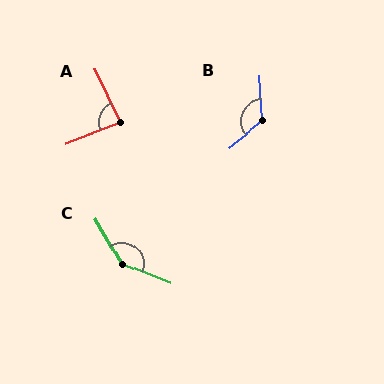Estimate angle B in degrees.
Approximately 125 degrees.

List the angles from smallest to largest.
A (85°), B (125°), C (143°).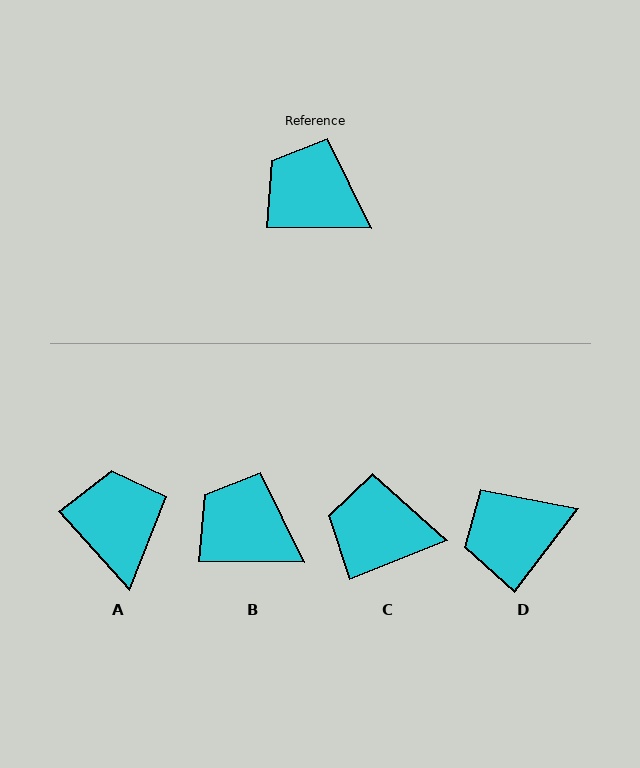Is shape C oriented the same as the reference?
No, it is off by about 22 degrees.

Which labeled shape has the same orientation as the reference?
B.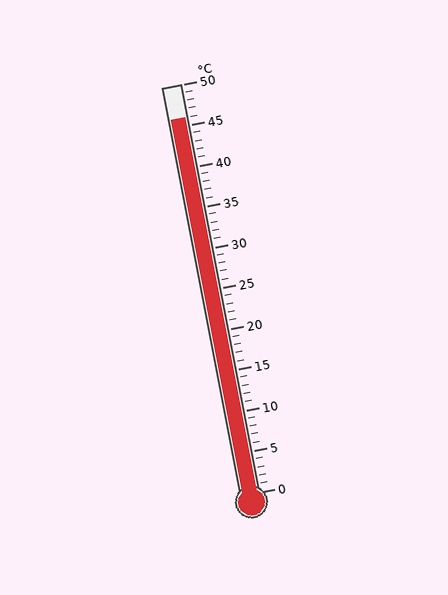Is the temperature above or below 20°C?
The temperature is above 20°C.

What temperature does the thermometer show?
The thermometer shows approximately 46°C.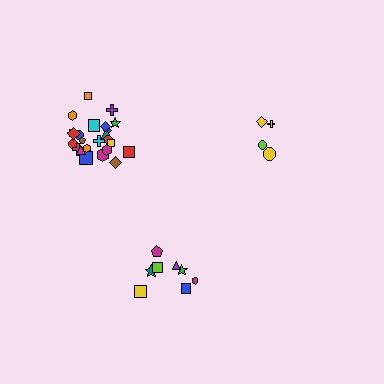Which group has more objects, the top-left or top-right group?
The top-left group.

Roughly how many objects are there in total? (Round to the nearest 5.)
Roughly 35 objects in total.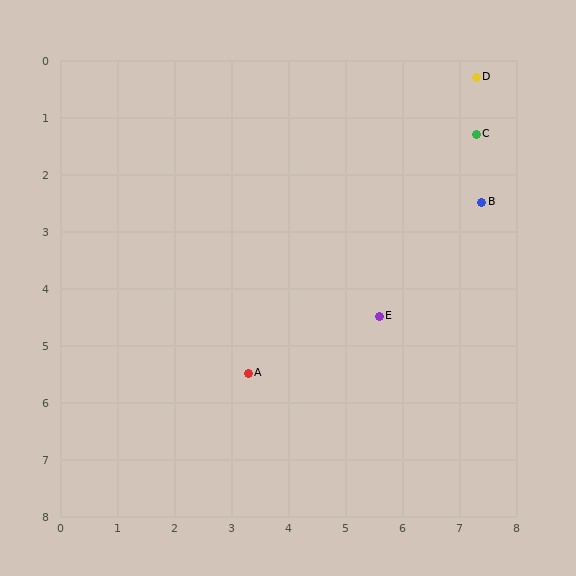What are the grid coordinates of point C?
Point C is at approximately (7.3, 1.3).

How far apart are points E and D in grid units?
Points E and D are about 4.5 grid units apart.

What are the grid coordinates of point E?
Point E is at approximately (5.6, 4.5).